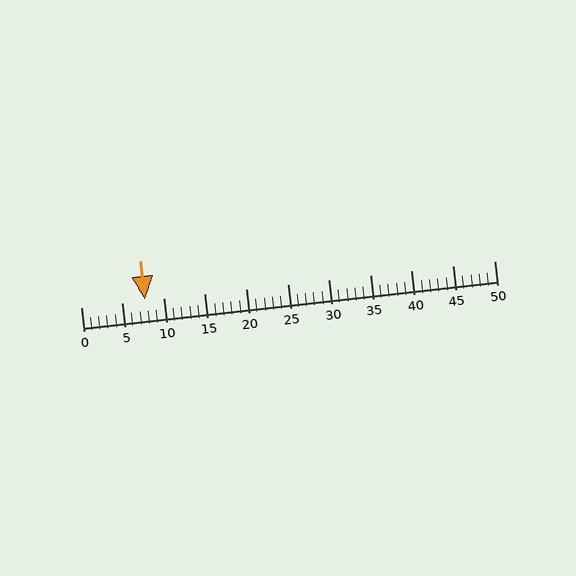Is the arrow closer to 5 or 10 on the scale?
The arrow is closer to 10.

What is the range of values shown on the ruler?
The ruler shows values from 0 to 50.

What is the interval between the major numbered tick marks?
The major tick marks are spaced 5 units apart.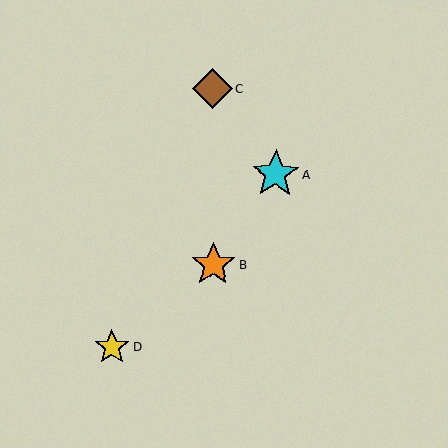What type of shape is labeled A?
Shape A is a cyan star.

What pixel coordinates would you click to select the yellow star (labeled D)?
Click at (112, 347) to select the yellow star D.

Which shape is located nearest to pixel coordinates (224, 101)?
The brown diamond (labeled C) at (213, 89) is nearest to that location.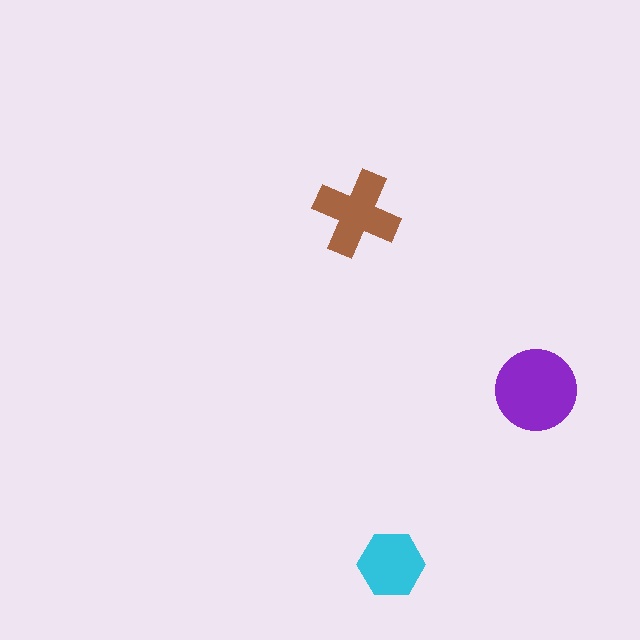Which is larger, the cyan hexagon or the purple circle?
The purple circle.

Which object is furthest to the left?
The brown cross is leftmost.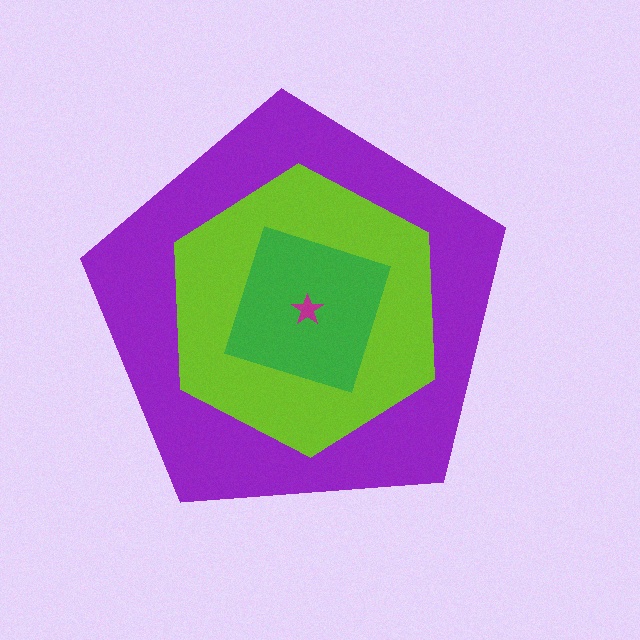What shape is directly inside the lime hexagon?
The green square.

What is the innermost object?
The magenta star.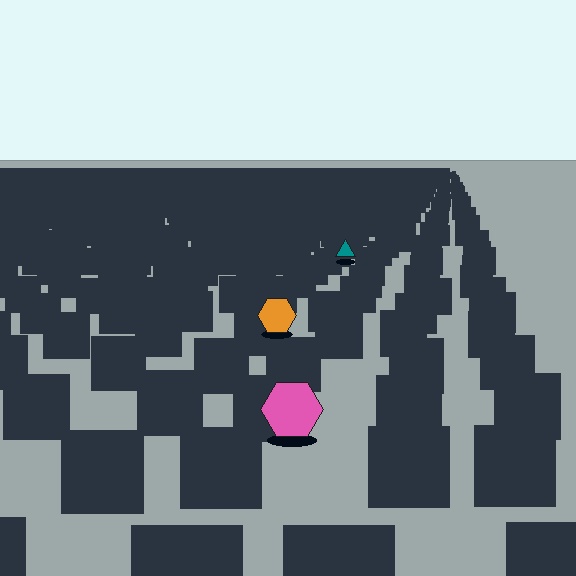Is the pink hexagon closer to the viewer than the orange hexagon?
Yes. The pink hexagon is closer — you can tell from the texture gradient: the ground texture is coarser near it.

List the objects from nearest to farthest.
From nearest to farthest: the pink hexagon, the orange hexagon, the teal triangle.